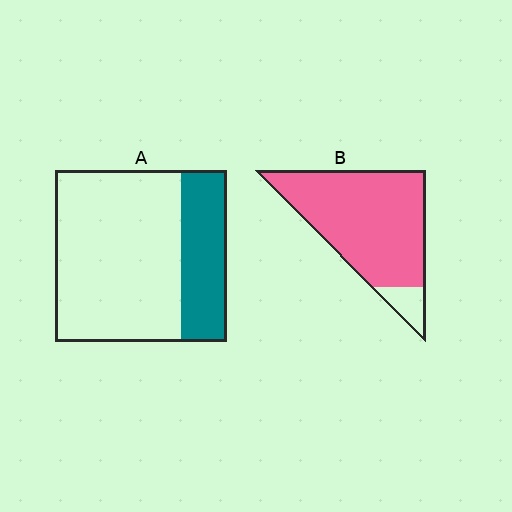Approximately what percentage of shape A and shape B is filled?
A is approximately 25% and B is approximately 90%.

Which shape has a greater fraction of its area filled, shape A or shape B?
Shape B.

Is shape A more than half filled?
No.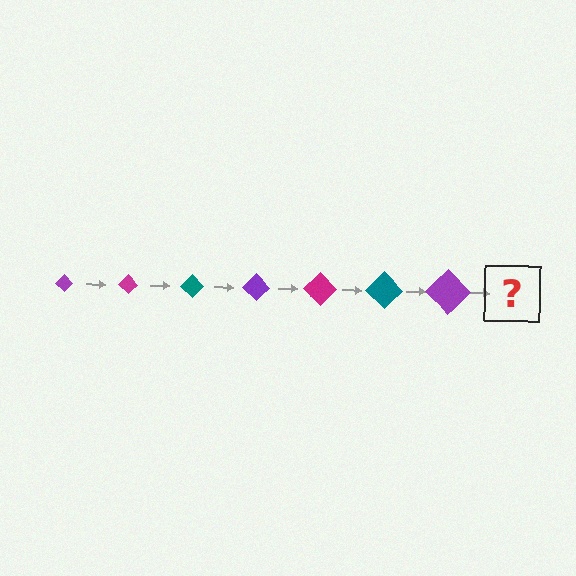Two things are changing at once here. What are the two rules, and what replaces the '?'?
The two rules are that the diamond grows larger each step and the color cycles through purple, magenta, and teal. The '?' should be a magenta diamond, larger than the previous one.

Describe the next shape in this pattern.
It should be a magenta diamond, larger than the previous one.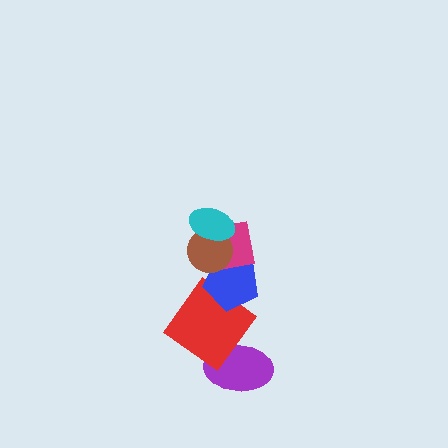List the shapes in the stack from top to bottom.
From top to bottom: the cyan ellipse, the brown circle, the magenta square, the blue pentagon, the red diamond, the purple ellipse.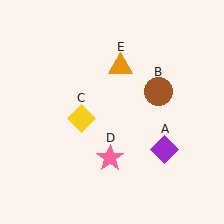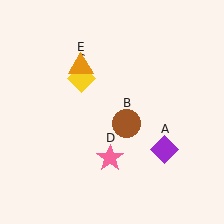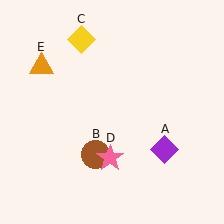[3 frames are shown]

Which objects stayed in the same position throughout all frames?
Purple diamond (object A) and pink star (object D) remained stationary.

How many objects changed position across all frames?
3 objects changed position: brown circle (object B), yellow diamond (object C), orange triangle (object E).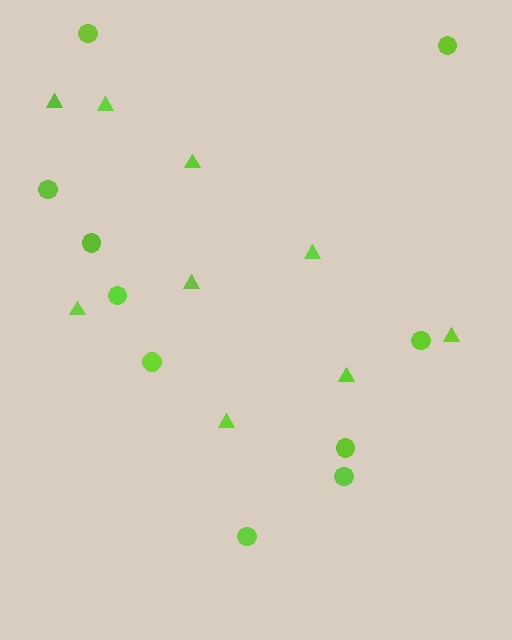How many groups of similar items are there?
There are 2 groups: one group of triangles (9) and one group of circles (10).